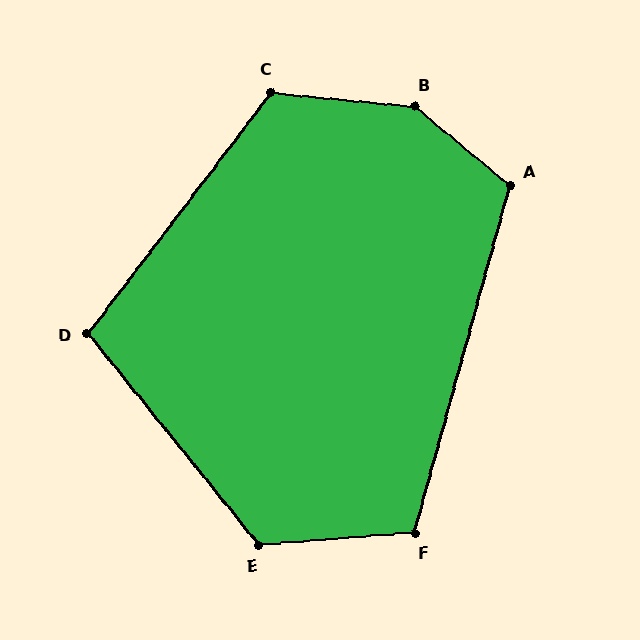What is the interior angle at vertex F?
Approximately 110 degrees (obtuse).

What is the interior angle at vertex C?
Approximately 121 degrees (obtuse).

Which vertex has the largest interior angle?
B, at approximately 146 degrees.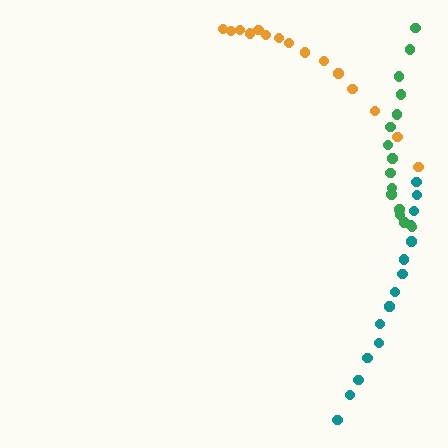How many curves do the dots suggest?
There are 3 distinct paths.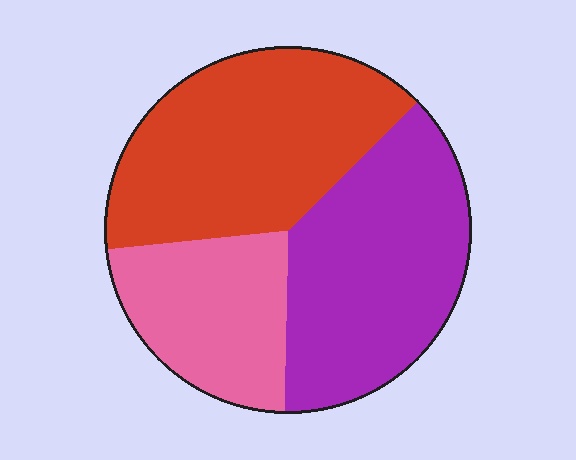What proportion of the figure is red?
Red covers roughly 40% of the figure.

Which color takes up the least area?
Pink, at roughly 25%.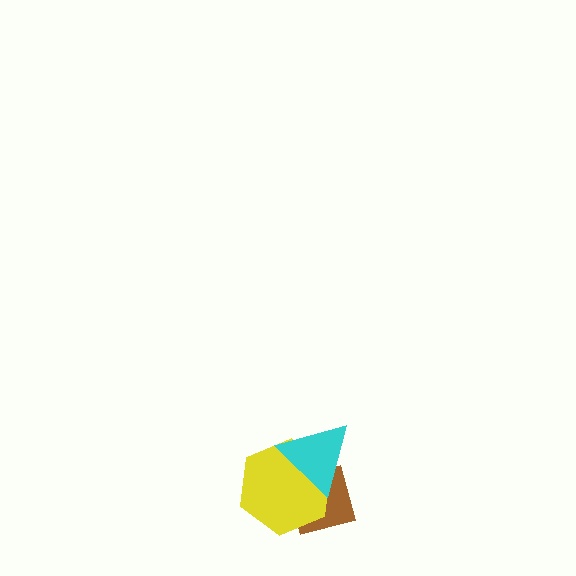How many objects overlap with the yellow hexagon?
2 objects overlap with the yellow hexagon.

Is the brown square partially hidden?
Yes, it is partially covered by another shape.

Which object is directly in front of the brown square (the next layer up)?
The yellow hexagon is directly in front of the brown square.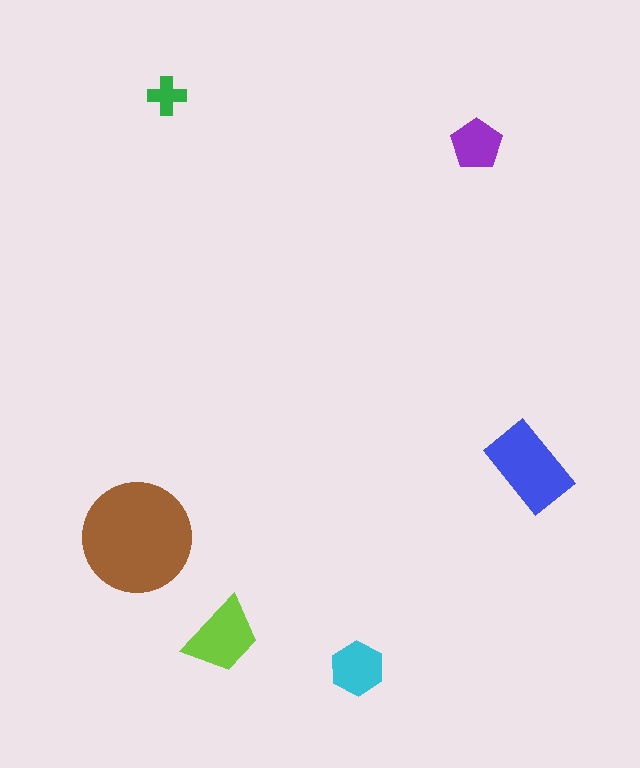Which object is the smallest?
The green cross.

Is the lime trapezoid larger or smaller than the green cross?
Larger.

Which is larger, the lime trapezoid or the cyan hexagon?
The lime trapezoid.